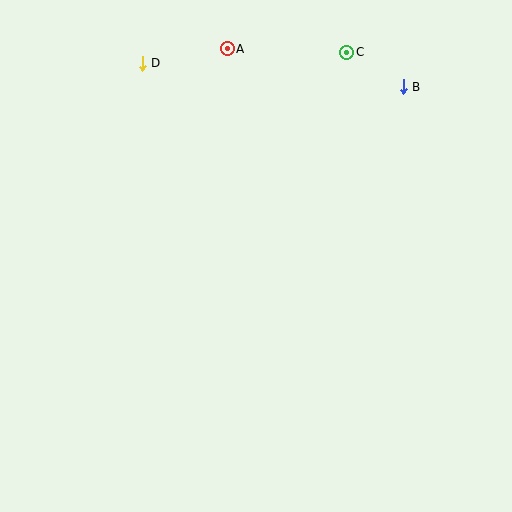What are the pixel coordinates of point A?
Point A is at (227, 49).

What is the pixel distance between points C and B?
The distance between C and B is 66 pixels.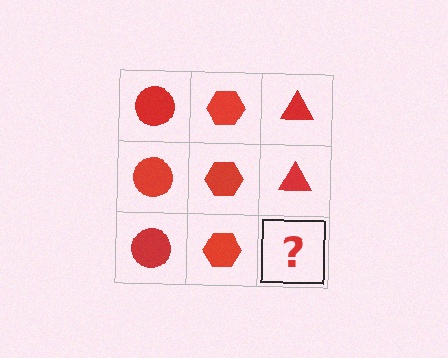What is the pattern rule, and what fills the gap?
The rule is that each column has a consistent shape. The gap should be filled with a red triangle.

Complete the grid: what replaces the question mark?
The question mark should be replaced with a red triangle.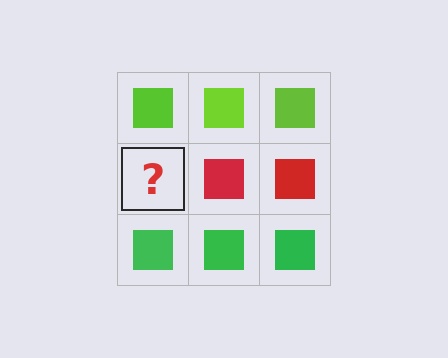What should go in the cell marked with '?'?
The missing cell should contain a red square.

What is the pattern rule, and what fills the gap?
The rule is that each row has a consistent color. The gap should be filled with a red square.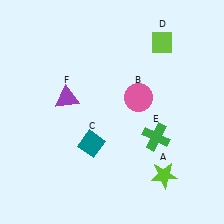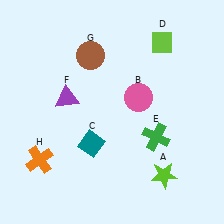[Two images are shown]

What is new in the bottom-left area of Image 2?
An orange cross (H) was added in the bottom-left area of Image 2.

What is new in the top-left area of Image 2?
A brown circle (G) was added in the top-left area of Image 2.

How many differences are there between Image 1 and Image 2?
There are 2 differences between the two images.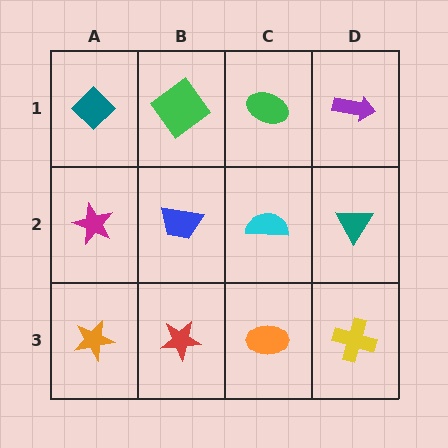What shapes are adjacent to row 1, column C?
A cyan semicircle (row 2, column C), a green diamond (row 1, column B), a purple arrow (row 1, column D).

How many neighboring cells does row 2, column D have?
3.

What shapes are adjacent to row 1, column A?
A magenta star (row 2, column A), a green diamond (row 1, column B).